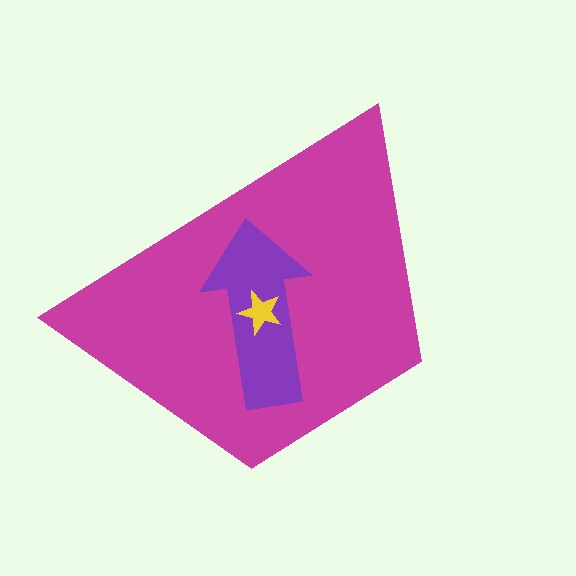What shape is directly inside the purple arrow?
The yellow star.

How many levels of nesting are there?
3.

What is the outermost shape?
The magenta trapezoid.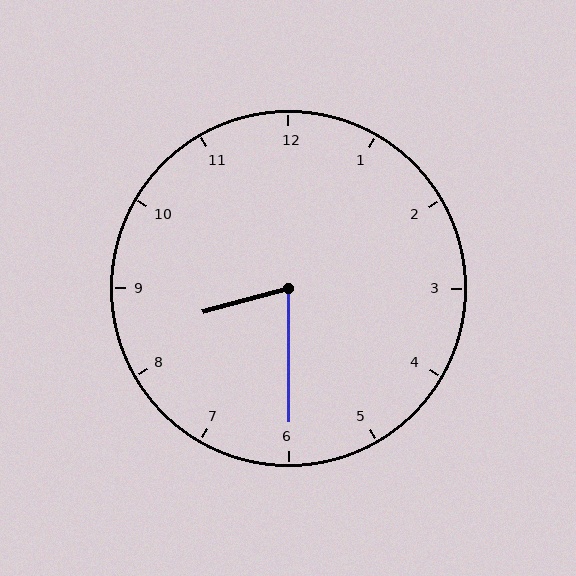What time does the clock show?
8:30.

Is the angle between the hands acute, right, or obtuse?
It is acute.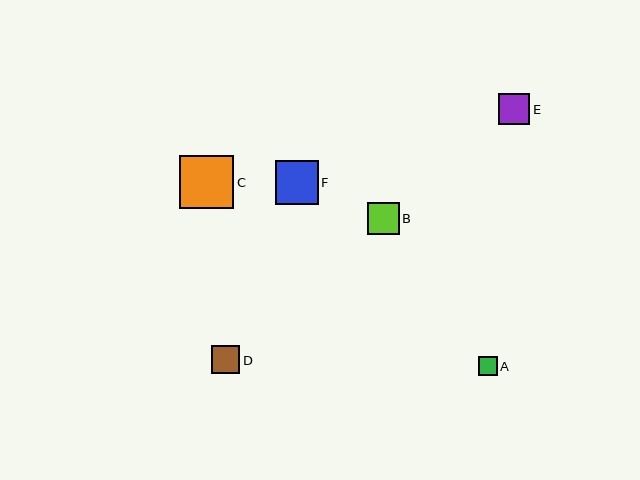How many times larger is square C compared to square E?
Square C is approximately 1.7 times the size of square E.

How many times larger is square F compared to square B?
Square F is approximately 1.4 times the size of square B.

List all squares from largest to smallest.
From largest to smallest: C, F, B, E, D, A.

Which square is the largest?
Square C is the largest with a size of approximately 54 pixels.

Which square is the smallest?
Square A is the smallest with a size of approximately 19 pixels.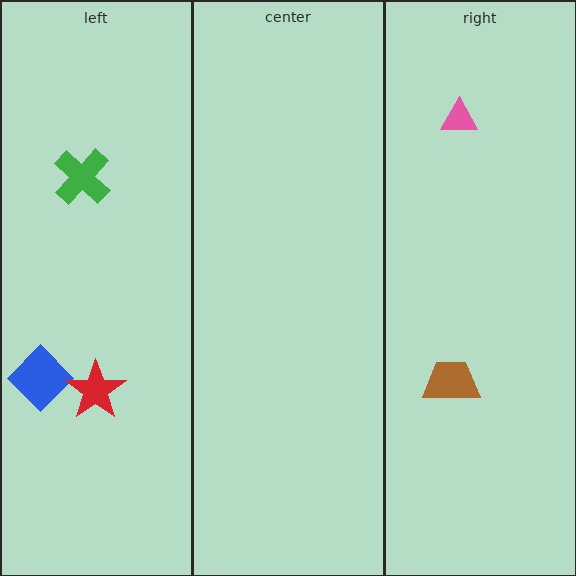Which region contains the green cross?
The left region.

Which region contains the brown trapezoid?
The right region.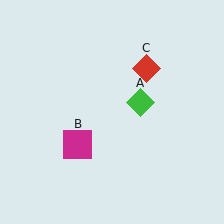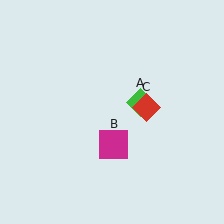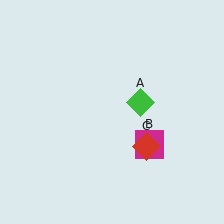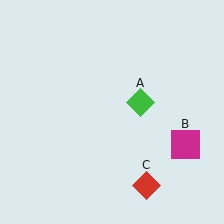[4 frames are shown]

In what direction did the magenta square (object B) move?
The magenta square (object B) moved right.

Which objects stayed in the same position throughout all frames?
Green diamond (object A) remained stationary.